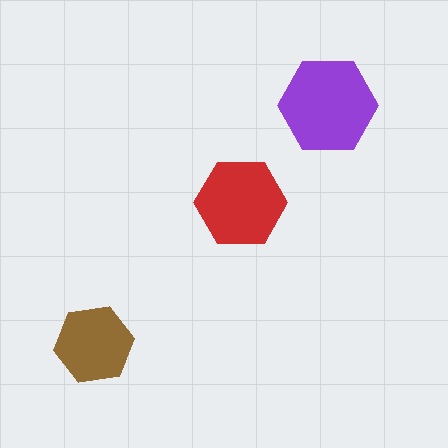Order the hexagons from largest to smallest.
the purple one, the red one, the brown one.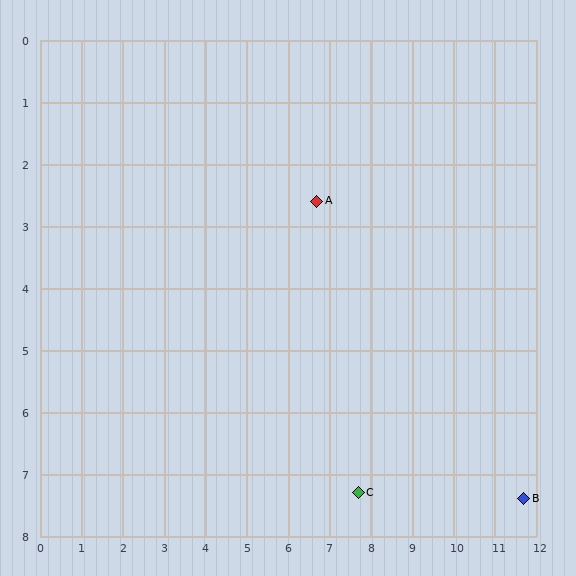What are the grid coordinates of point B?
Point B is at approximately (11.7, 7.4).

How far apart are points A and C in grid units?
Points A and C are about 4.8 grid units apart.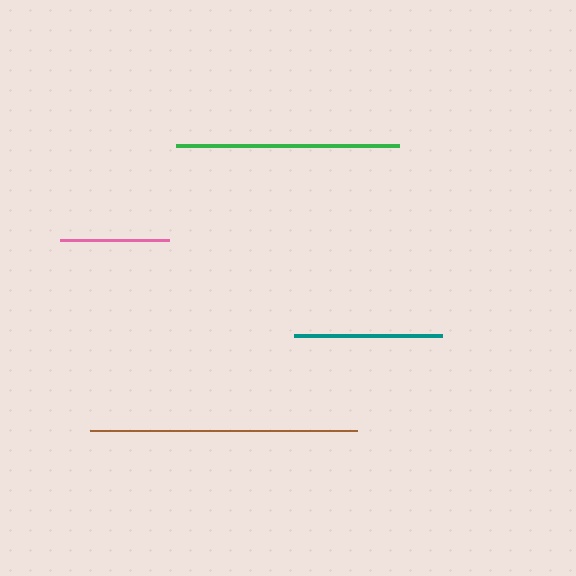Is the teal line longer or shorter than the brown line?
The brown line is longer than the teal line.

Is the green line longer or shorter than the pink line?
The green line is longer than the pink line.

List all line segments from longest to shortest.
From longest to shortest: brown, green, teal, pink.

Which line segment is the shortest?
The pink line is the shortest at approximately 110 pixels.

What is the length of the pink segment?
The pink segment is approximately 110 pixels long.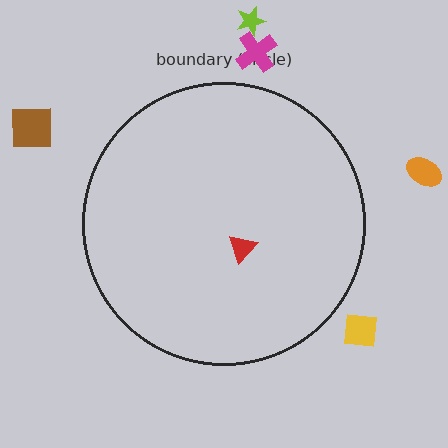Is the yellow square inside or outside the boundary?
Outside.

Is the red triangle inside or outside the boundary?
Inside.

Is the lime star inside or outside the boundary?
Outside.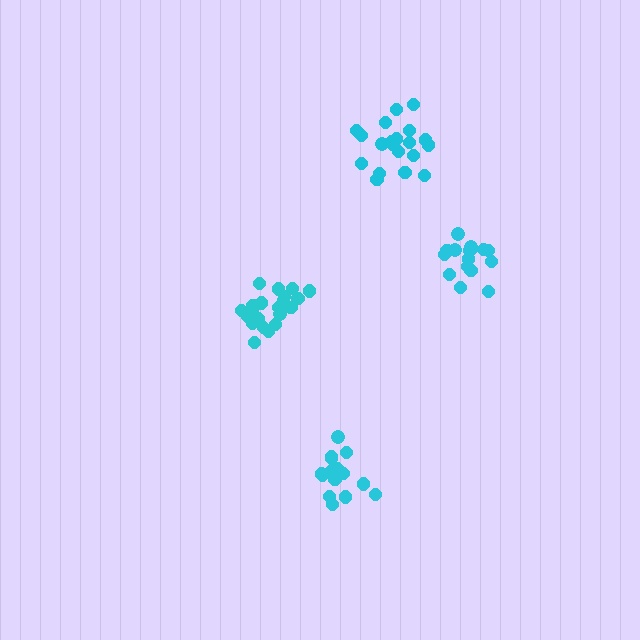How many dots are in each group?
Group 1: 20 dots, Group 2: 16 dots, Group 3: 21 dots, Group 4: 15 dots (72 total).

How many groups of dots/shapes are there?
There are 4 groups.